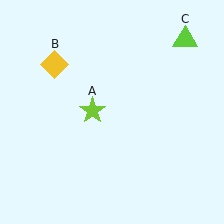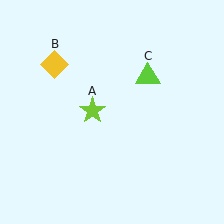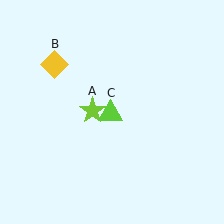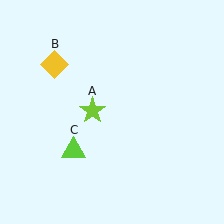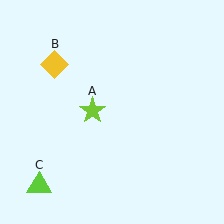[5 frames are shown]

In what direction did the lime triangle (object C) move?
The lime triangle (object C) moved down and to the left.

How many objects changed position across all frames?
1 object changed position: lime triangle (object C).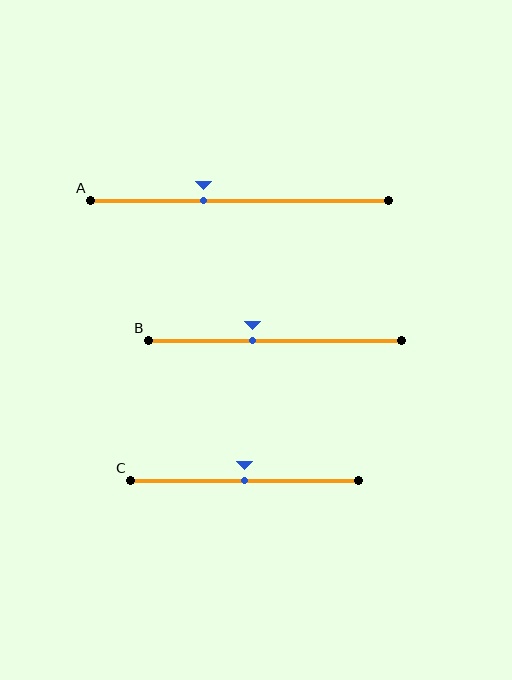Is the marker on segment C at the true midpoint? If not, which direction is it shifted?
Yes, the marker on segment C is at the true midpoint.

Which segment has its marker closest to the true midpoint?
Segment C has its marker closest to the true midpoint.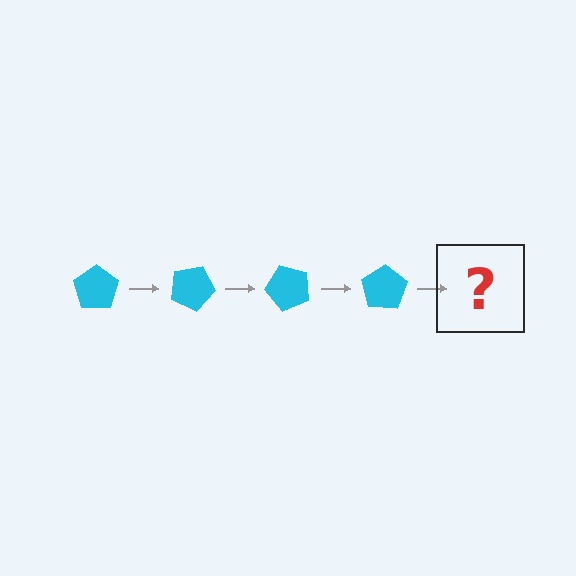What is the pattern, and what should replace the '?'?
The pattern is that the pentagon rotates 25 degrees each step. The '?' should be a cyan pentagon rotated 100 degrees.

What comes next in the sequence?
The next element should be a cyan pentagon rotated 100 degrees.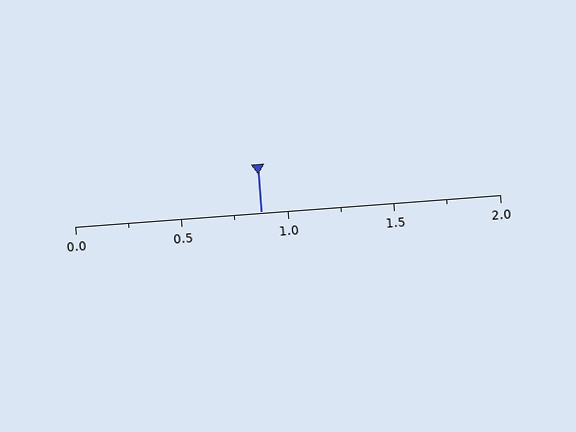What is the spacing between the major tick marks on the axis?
The major ticks are spaced 0.5 apart.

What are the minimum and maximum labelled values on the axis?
The axis runs from 0.0 to 2.0.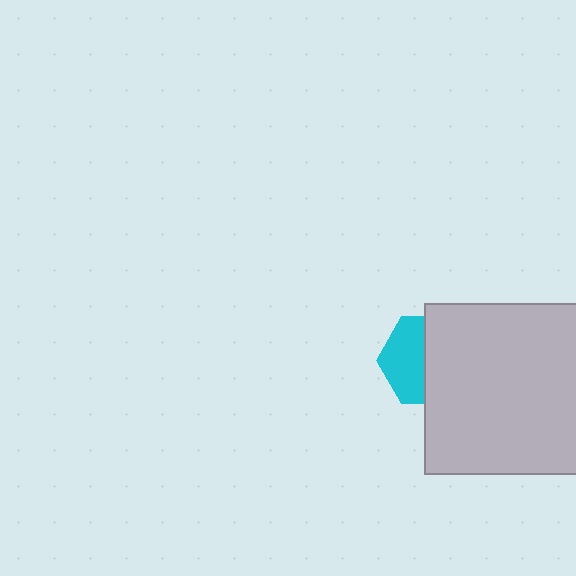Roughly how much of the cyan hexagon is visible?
About half of it is visible (roughly 45%).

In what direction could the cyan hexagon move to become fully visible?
The cyan hexagon could move left. That would shift it out from behind the light gray square entirely.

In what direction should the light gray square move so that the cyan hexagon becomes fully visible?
The light gray square should move right. That is the shortest direction to clear the overlap and leave the cyan hexagon fully visible.